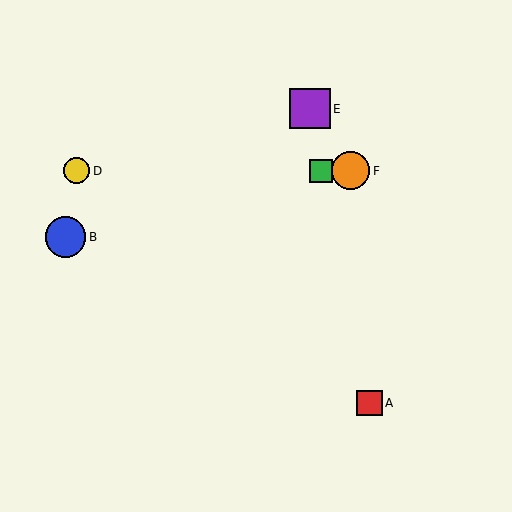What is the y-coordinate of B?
Object B is at y≈237.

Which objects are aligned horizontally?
Objects C, D, F are aligned horizontally.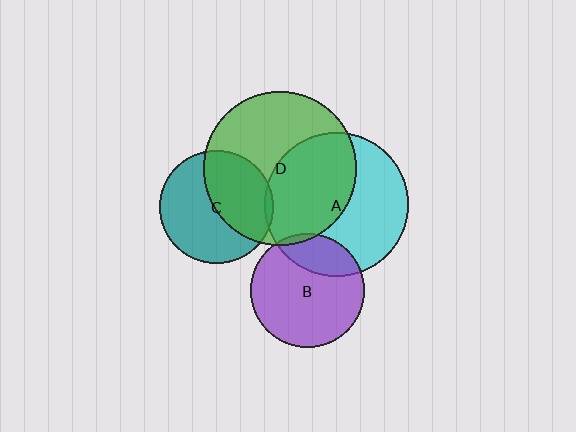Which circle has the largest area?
Circle D (green).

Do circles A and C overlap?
Yes.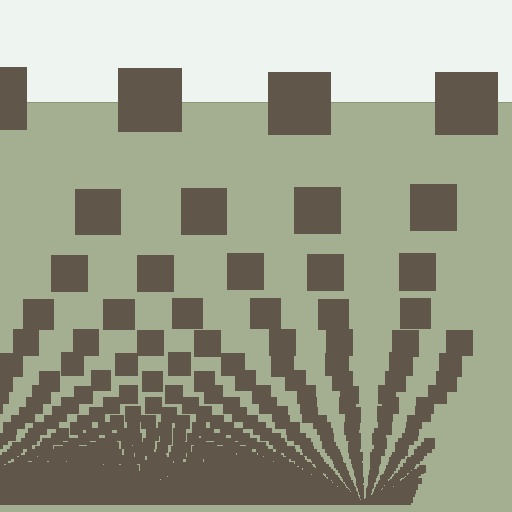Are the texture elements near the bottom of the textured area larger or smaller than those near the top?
Smaller. The gradient is inverted — elements near the bottom are smaller and denser.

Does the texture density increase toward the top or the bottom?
Density increases toward the bottom.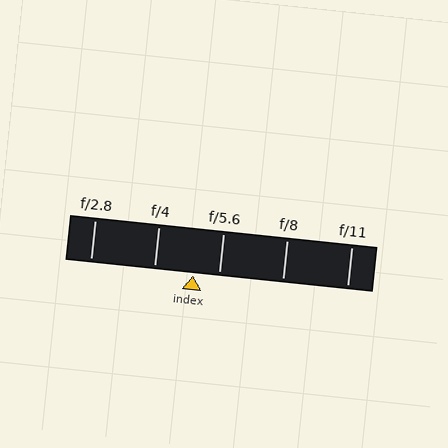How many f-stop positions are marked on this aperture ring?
There are 5 f-stop positions marked.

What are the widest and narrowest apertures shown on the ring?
The widest aperture shown is f/2.8 and the narrowest is f/11.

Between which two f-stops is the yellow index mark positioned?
The index mark is between f/4 and f/5.6.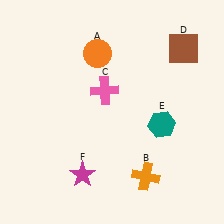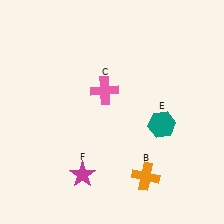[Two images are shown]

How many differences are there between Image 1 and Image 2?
There are 2 differences between the two images.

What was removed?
The brown square (D), the orange circle (A) were removed in Image 2.